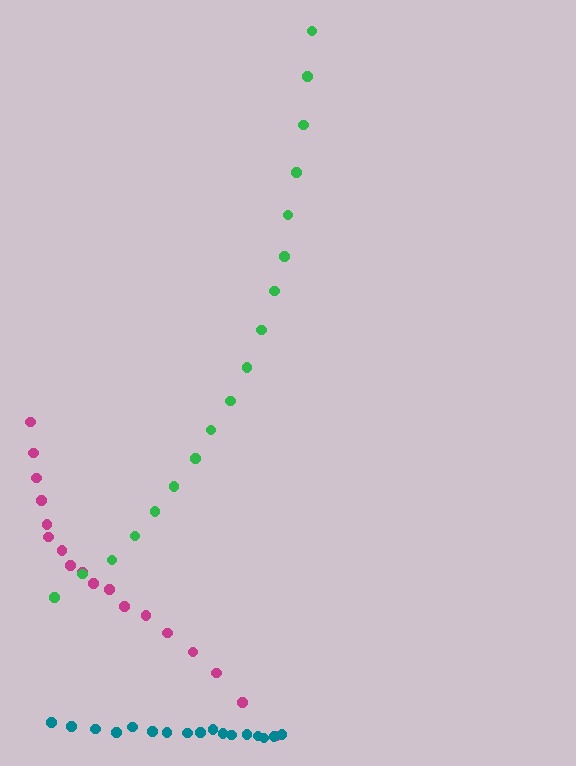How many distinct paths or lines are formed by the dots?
There are 3 distinct paths.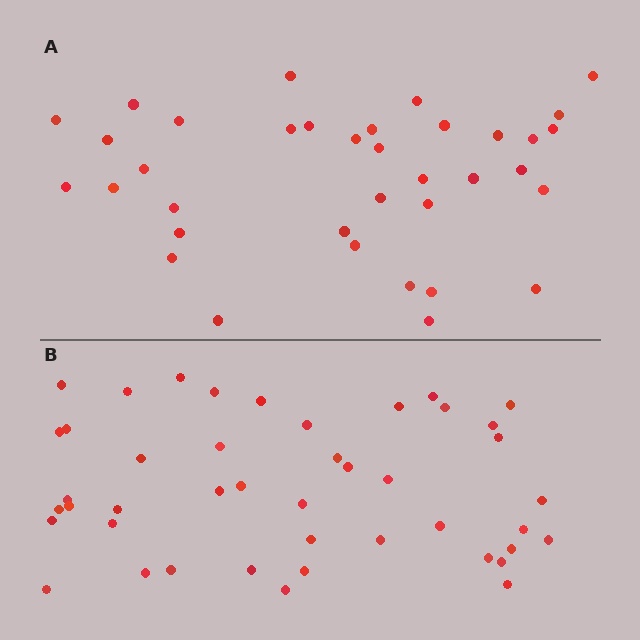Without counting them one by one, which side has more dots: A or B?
Region B (the bottom region) has more dots.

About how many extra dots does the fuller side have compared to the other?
Region B has roughly 8 or so more dots than region A.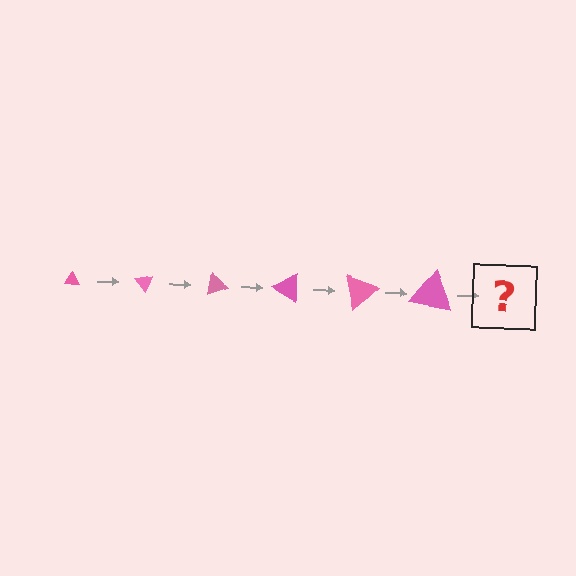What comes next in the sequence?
The next element should be a triangle, larger than the previous one and rotated 300 degrees from the start.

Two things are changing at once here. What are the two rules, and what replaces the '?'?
The two rules are that the triangle grows larger each step and it rotates 50 degrees each step. The '?' should be a triangle, larger than the previous one and rotated 300 degrees from the start.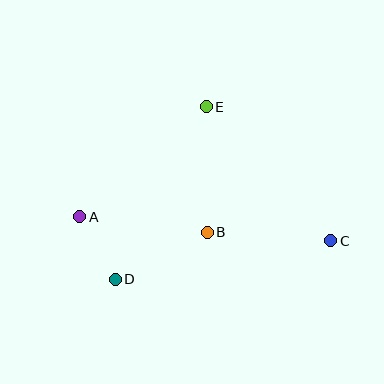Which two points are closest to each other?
Points A and D are closest to each other.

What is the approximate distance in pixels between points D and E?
The distance between D and E is approximately 195 pixels.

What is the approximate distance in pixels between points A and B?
The distance between A and B is approximately 128 pixels.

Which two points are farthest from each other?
Points A and C are farthest from each other.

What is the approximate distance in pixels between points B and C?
The distance between B and C is approximately 124 pixels.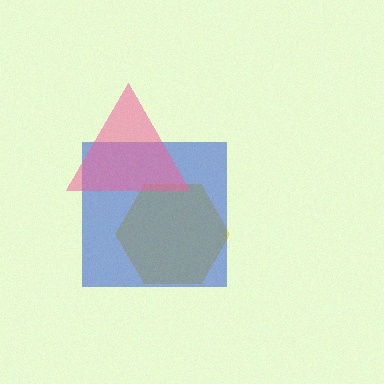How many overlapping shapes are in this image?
There are 3 overlapping shapes in the image.